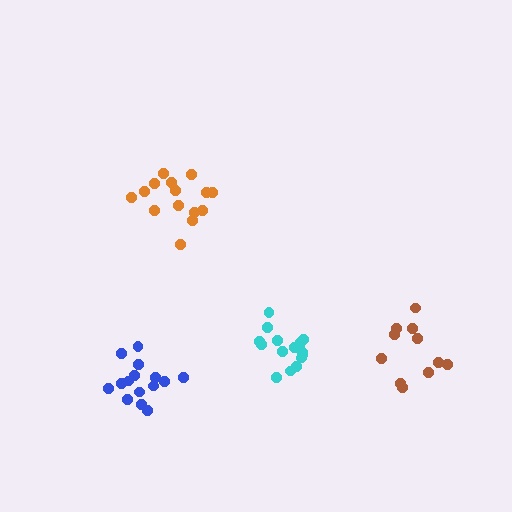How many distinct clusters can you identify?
There are 4 distinct clusters.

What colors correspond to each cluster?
The clusters are colored: cyan, orange, brown, blue.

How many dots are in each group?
Group 1: 16 dots, Group 2: 15 dots, Group 3: 11 dots, Group 4: 15 dots (57 total).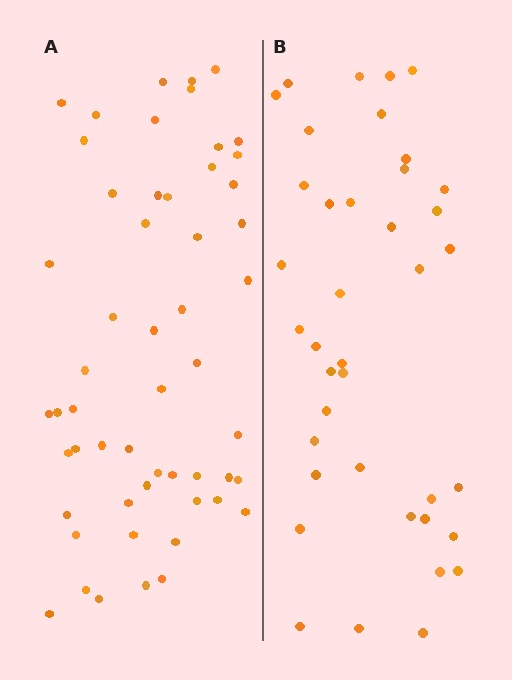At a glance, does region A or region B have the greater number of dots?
Region A (the left region) has more dots.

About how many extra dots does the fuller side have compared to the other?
Region A has approximately 15 more dots than region B.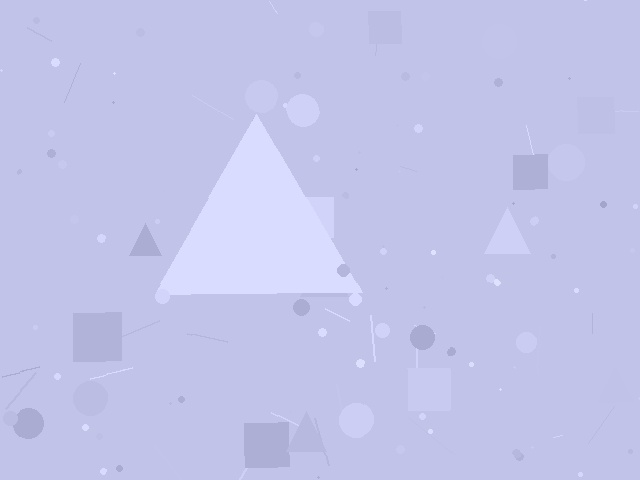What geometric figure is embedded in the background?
A triangle is embedded in the background.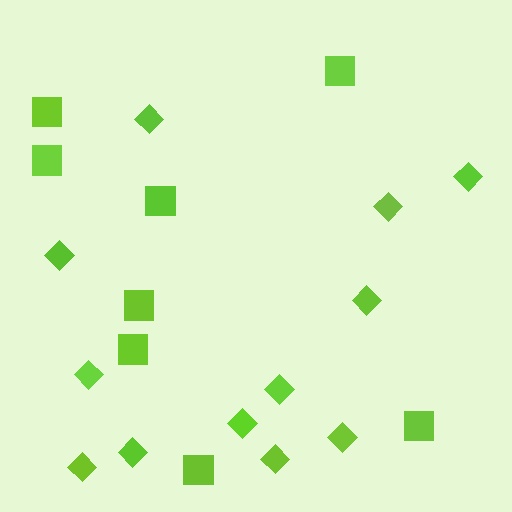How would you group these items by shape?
There are 2 groups: one group of diamonds (12) and one group of squares (8).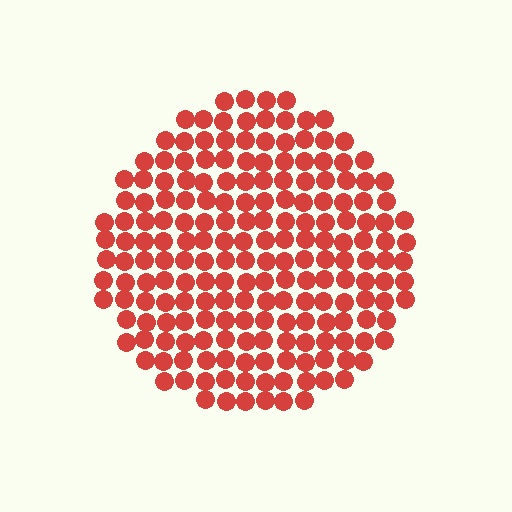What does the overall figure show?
The overall figure shows a circle.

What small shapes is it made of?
It is made of small circles.